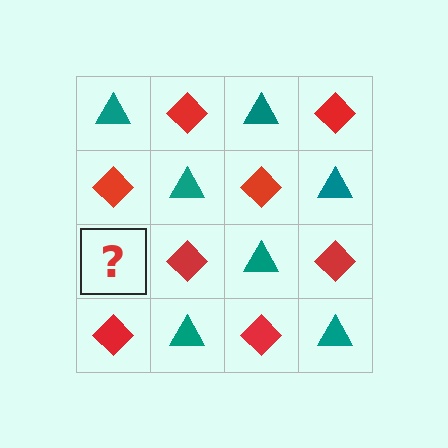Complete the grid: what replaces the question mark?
The question mark should be replaced with a teal triangle.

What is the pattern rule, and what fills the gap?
The rule is that it alternates teal triangle and red diamond in a checkerboard pattern. The gap should be filled with a teal triangle.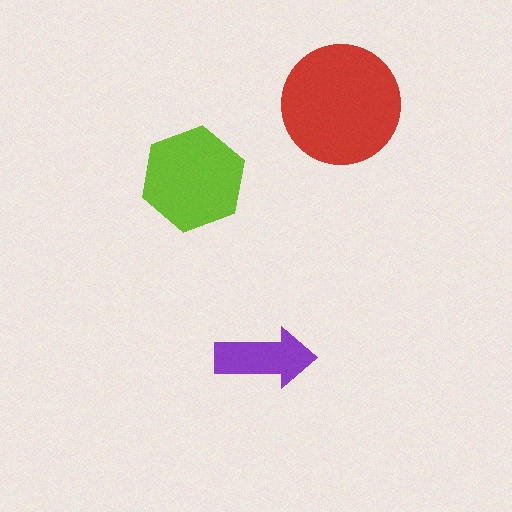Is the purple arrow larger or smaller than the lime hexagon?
Smaller.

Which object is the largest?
The red circle.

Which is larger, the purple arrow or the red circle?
The red circle.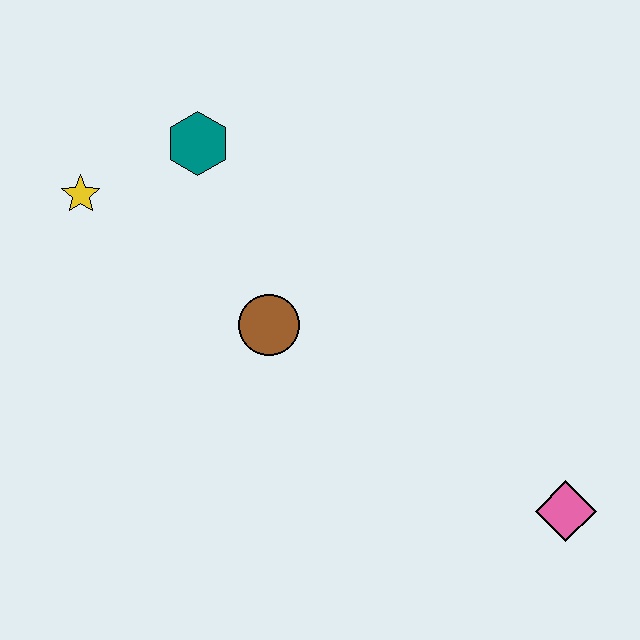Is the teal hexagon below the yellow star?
No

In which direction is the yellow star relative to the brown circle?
The yellow star is to the left of the brown circle.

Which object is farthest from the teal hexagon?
The pink diamond is farthest from the teal hexagon.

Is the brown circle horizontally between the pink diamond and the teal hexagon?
Yes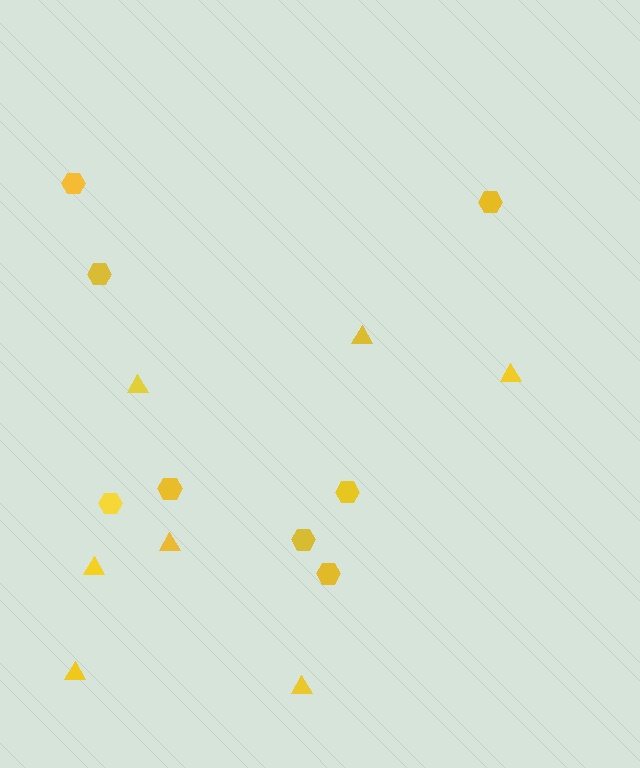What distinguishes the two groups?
There are 2 groups: one group of triangles (7) and one group of hexagons (8).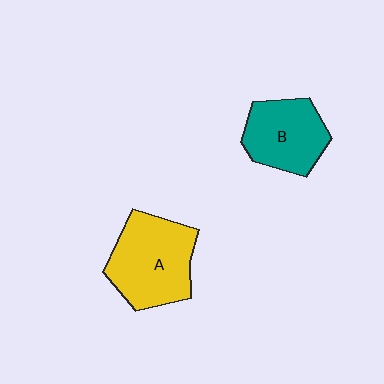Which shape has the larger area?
Shape A (yellow).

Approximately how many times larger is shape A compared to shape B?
Approximately 1.3 times.